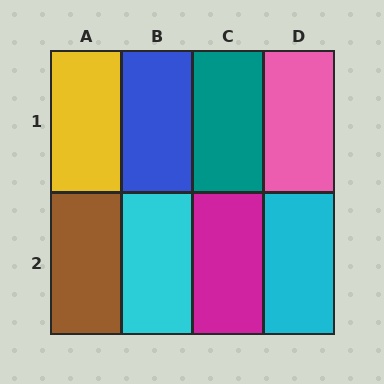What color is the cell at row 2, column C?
Magenta.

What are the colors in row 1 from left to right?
Yellow, blue, teal, pink.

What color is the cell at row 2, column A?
Brown.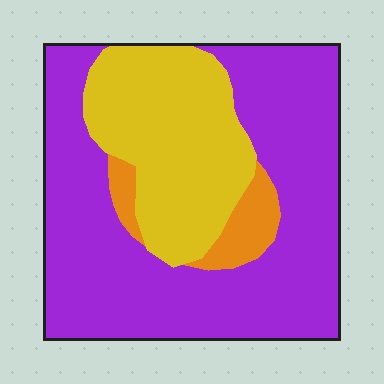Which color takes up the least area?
Orange, at roughly 5%.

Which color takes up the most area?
Purple, at roughly 65%.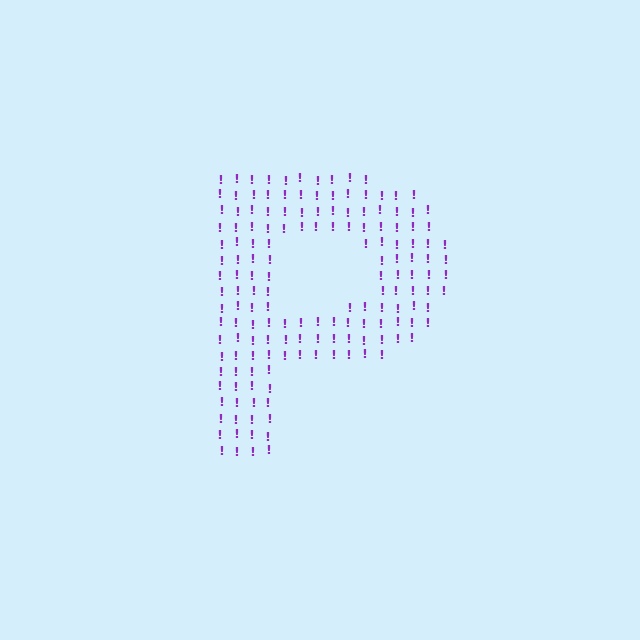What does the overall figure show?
The overall figure shows the letter P.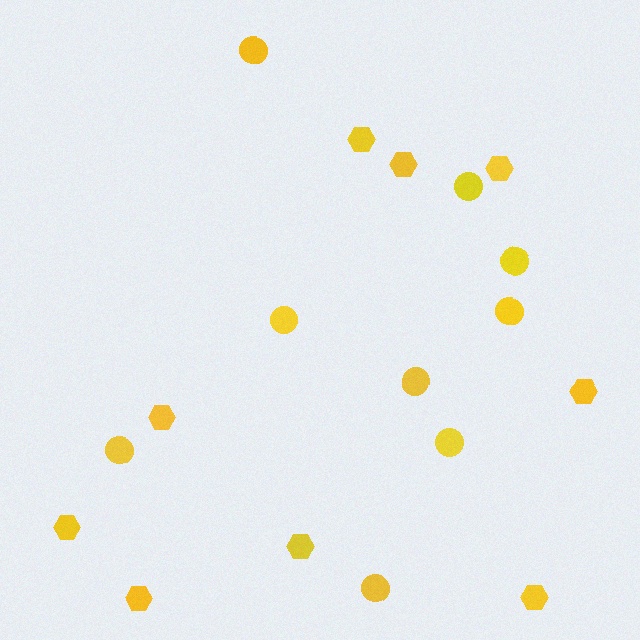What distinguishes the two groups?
There are 2 groups: one group of circles (9) and one group of hexagons (9).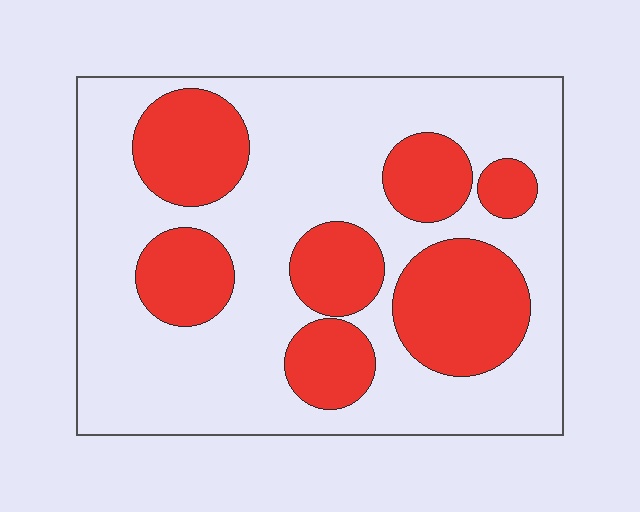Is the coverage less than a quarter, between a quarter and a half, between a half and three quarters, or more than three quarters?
Between a quarter and a half.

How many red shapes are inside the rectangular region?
7.